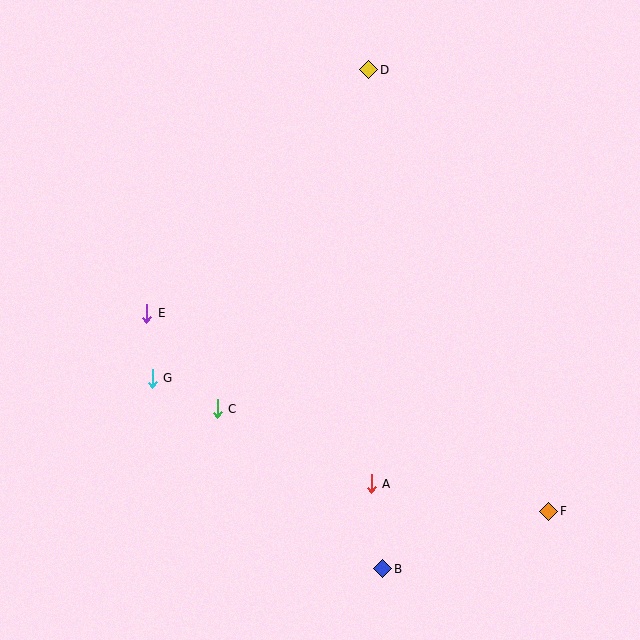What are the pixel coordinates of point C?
Point C is at (218, 409).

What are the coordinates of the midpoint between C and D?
The midpoint between C and D is at (293, 239).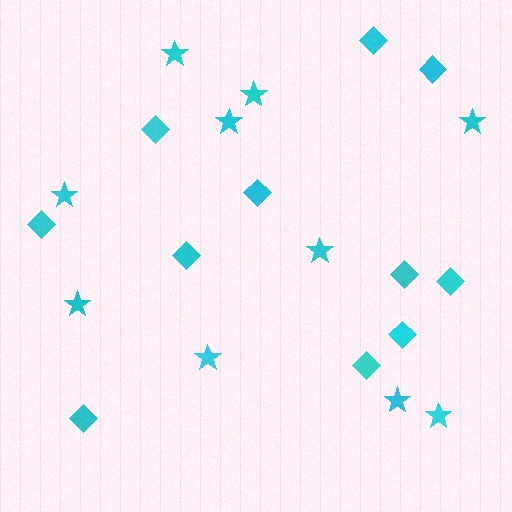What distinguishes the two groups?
There are 2 groups: one group of diamonds (11) and one group of stars (10).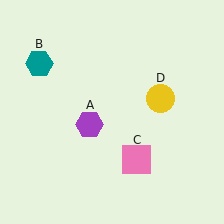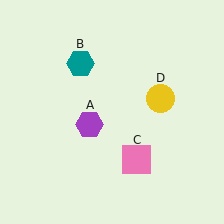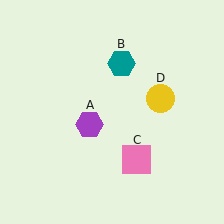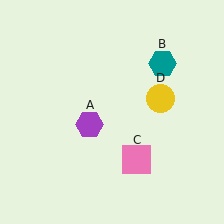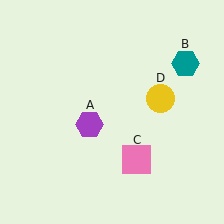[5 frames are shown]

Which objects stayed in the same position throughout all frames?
Purple hexagon (object A) and pink square (object C) and yellow circle (object D) remained stationary.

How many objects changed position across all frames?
1 object changed position: teal hexagon (object B).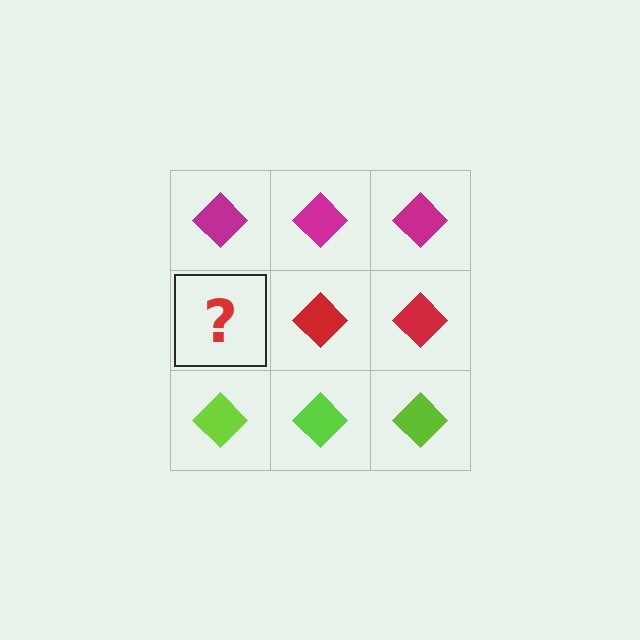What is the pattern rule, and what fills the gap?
The rule is that each row has a consistent color. The gap should be filled with a red diamond.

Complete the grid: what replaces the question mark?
The question mark should be replaced with a red diamond.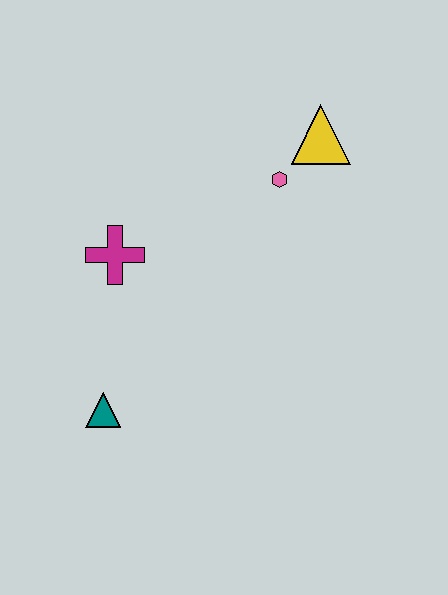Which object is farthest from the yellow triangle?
The teal triangle is farthest from the yellow triangle.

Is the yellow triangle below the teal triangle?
No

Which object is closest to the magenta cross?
The teal triangle is closest to the magenta cross.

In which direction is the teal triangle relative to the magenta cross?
The teal triangle is below the magenta cross.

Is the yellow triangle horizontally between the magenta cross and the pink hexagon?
No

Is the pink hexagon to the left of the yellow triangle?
Yes